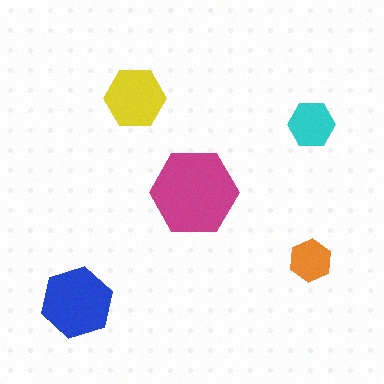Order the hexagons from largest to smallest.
the magenta one, the blue one, the yellow one, the cyan one, the orange one.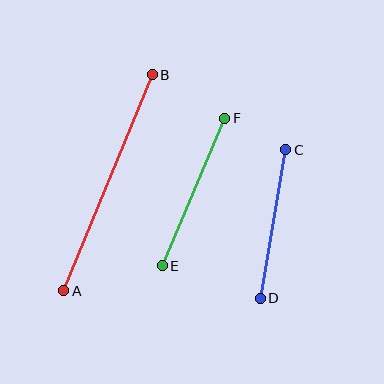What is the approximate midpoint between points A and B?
The midpoint is at approximately (108, 183) pixels.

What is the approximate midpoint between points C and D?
The midpoint is at approximately (273, 224) pixels.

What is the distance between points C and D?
The distance is approximately 151 pixels.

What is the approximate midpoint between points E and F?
The midpoint is at approximately (193, 192) pixels.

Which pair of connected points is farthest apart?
Points A and B are farthest apart.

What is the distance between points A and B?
The distance is approximately 234 pixels.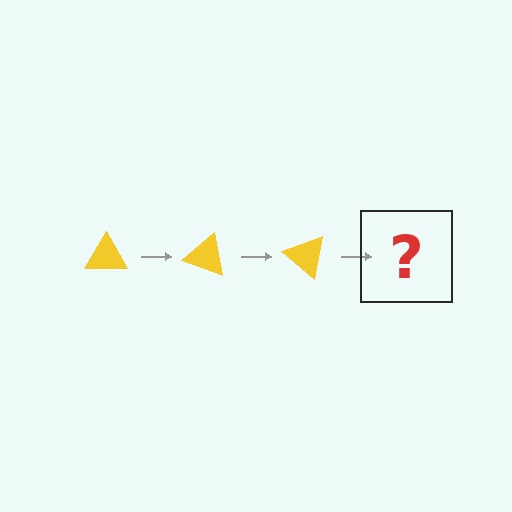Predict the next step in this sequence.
The next step is a yellow triangle rotated 60 degrees.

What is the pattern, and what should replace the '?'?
The pattern is that the triangle rotates 20 degrees each step. The '?' should be a yellow triangle rotated 60 degrees.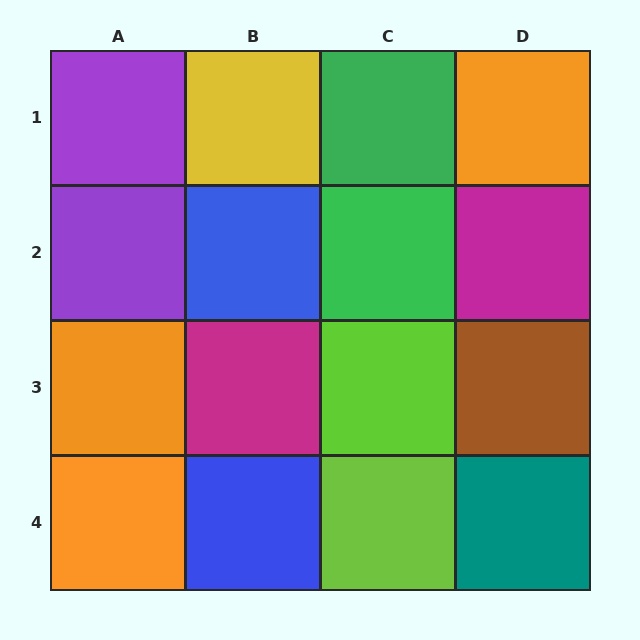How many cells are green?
2 cells are green.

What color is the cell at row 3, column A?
Orange.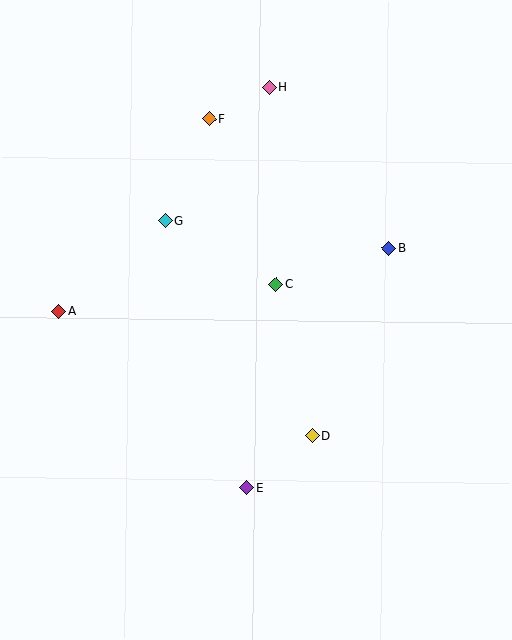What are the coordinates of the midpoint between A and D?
The midpoint between A and D is at (185, 373).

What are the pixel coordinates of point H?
Point H is at (269, 88).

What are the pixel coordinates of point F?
Point F is at (210, 119).